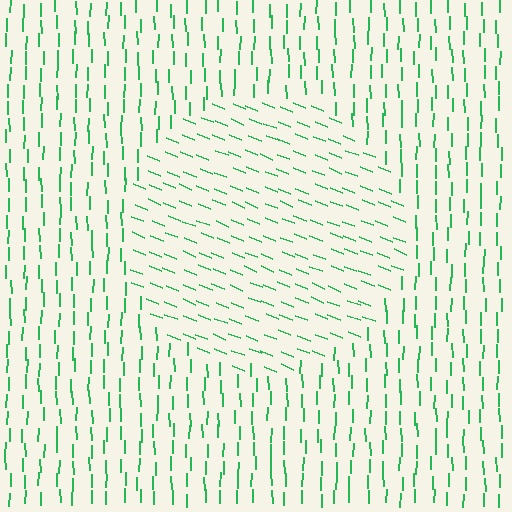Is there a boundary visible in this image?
Yes, there is a texture boundary formed by a change in line orientation.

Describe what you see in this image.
The image is filled with small green line segments. A circle region in the image has lines oriented differently from the surrounding lines, creating a visible texture boundary.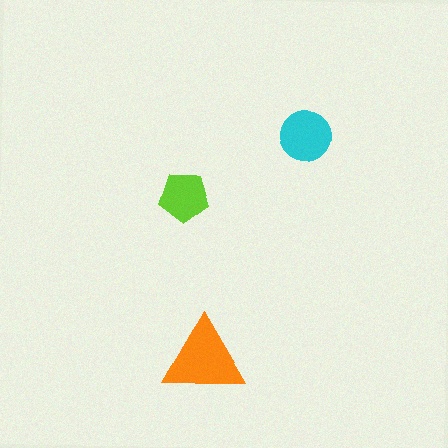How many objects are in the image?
There are 3 objects in the image.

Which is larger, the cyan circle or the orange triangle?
The orange triangle.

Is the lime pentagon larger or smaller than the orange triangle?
Smaller.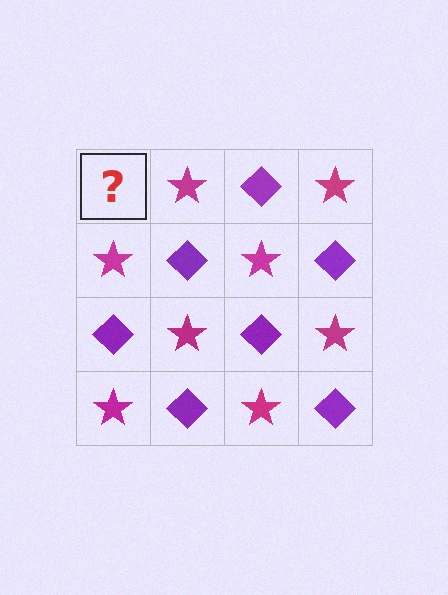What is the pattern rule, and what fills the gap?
The rule is that it alternates purple diamond and magenta star in a checkerboard pattern. The gap should be filled with a purple diamond.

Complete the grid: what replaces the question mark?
The question mark should be replaced with a purple diamond.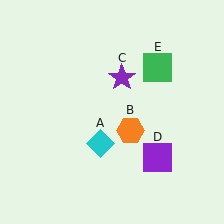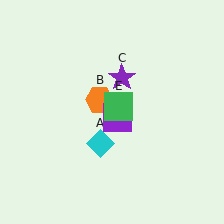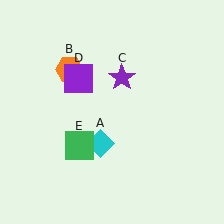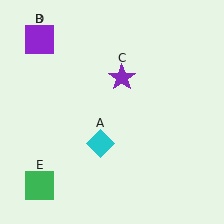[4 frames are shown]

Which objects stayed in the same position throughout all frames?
Cyan diamond (object A) and purple star (object C) remained stationary.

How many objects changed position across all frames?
3 objects changed position: orange hexagon (object B), purple square (object D), green square (object E).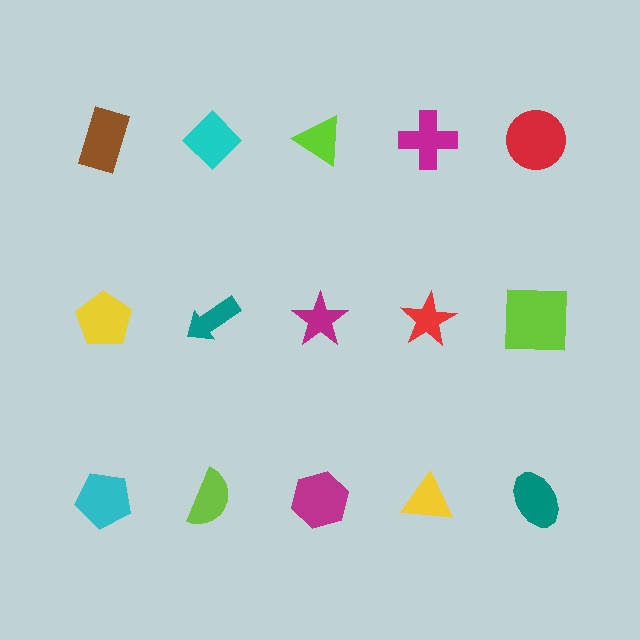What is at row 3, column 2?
A lime semicircle.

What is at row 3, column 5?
A teal ellipse.